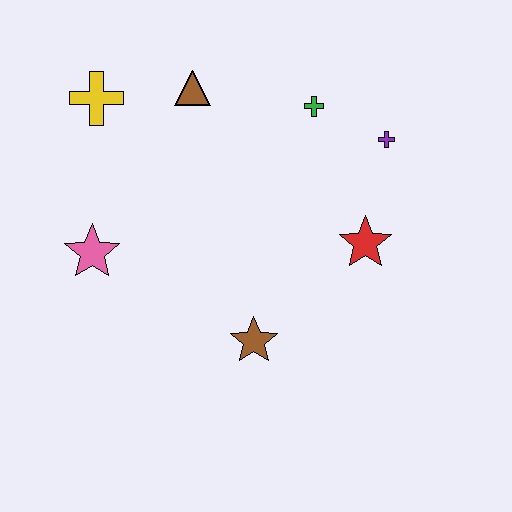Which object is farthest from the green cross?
The pink star is farthest from the green cross.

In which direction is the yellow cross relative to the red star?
The yellow cross is to the left of the red star.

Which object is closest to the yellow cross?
The brown triangle is closest to the yellow cross.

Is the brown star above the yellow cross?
No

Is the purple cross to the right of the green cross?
Yes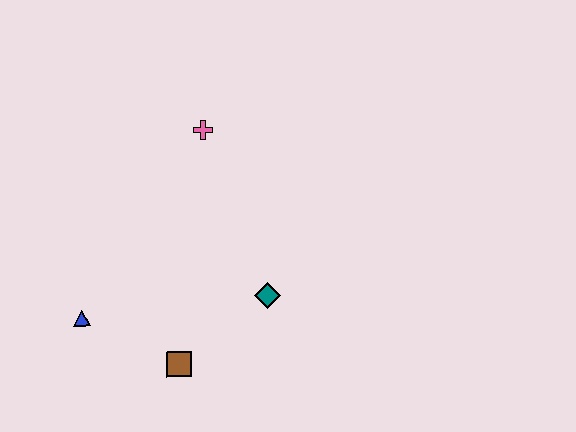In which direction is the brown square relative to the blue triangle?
The brown square is to the right of the blue triangle.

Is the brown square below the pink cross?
Yes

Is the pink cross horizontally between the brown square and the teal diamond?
Yes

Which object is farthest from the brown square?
The pink cross is farthest from the brown square.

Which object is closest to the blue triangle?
The brown square is closest to the blue triangle.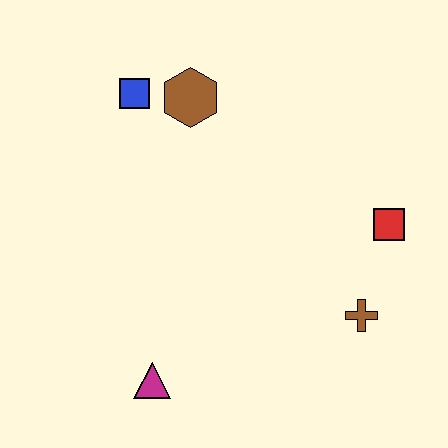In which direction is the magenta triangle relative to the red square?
The magenta triangle is to the left of the red square.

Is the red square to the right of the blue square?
Yes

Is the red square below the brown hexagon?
Yes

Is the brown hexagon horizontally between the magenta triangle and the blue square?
No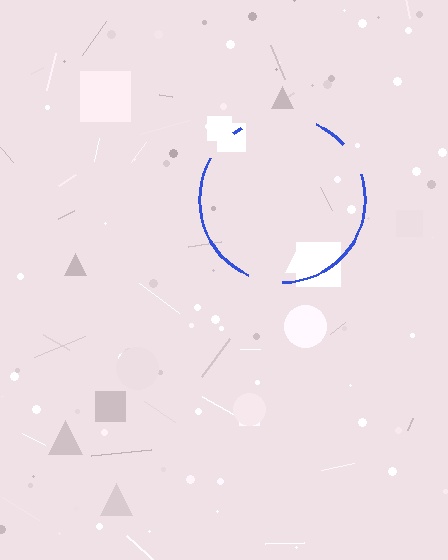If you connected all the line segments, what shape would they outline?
They would outline a circle.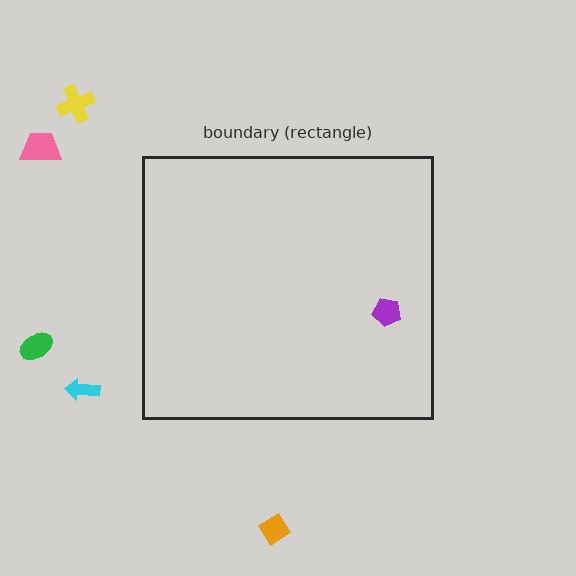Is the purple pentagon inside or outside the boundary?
Inside.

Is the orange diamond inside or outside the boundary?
Outside.